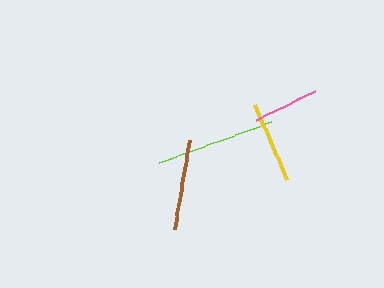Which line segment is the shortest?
The pink line is the shortest at approximately 65 pixels.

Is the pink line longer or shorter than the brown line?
The brown line is longer than the pink line.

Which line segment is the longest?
The lime line is the longest at approximately 120 pixels.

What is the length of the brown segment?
The brown segment is approximately 91 pixels long.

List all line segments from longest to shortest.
From longest to shortest: lime, brown, yellow, pink.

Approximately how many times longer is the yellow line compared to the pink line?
The yellow line is approximately 1.3 times the length of the pink line.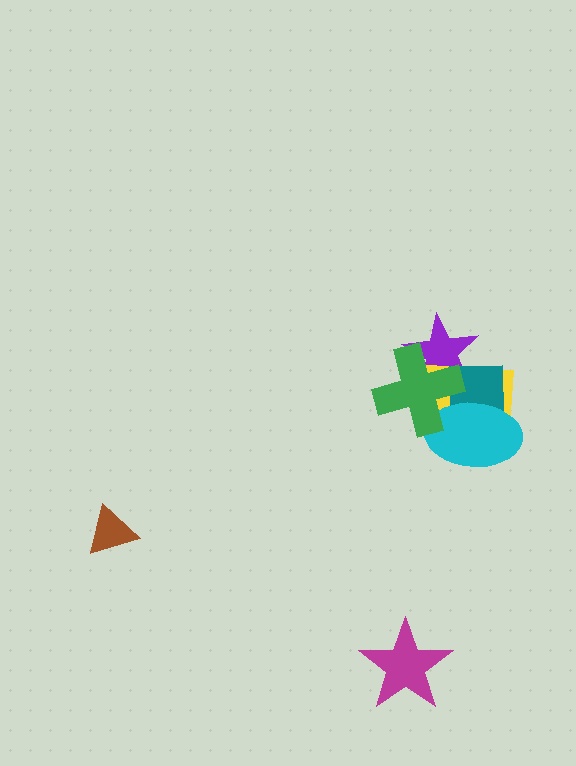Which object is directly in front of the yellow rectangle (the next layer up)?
The teal square is directly in front of the yellow rectangle.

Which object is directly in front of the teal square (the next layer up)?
The cyan ellipse is directly in front of the teal square.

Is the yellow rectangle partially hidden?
Yes, it is partially covered by another shape.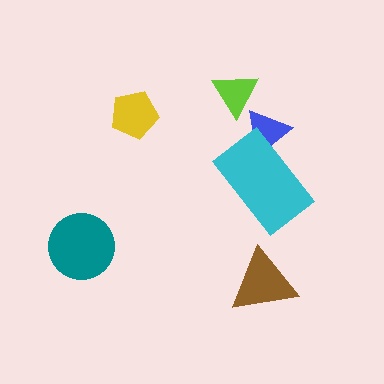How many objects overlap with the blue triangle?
1 object overlaps with the blue triangle.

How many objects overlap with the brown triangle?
0 objects overlap with the brown triangle.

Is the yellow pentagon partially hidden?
No, no other shape covers it.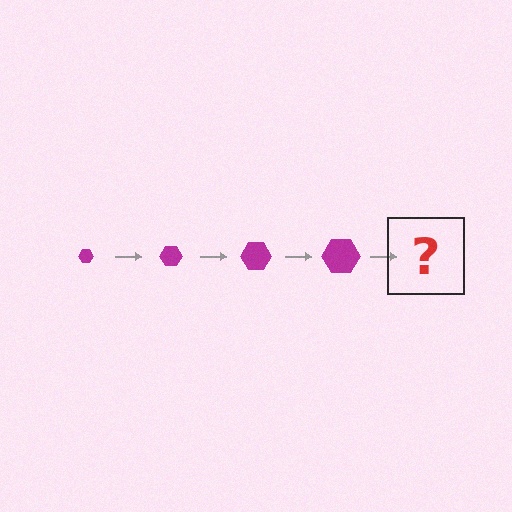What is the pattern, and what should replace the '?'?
The pattern is that the hexagon gets progressively larger each step. The '?' should be a magenta hexagon, larger than the previous one.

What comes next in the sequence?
The next element should be a magenta hexagon, larger than the previous one.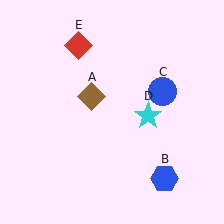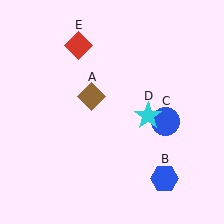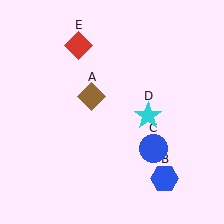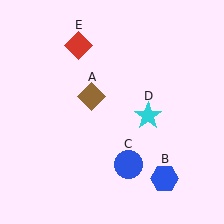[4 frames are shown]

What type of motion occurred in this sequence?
The blue circle (object C) rotated clockwise around the center of the scene.